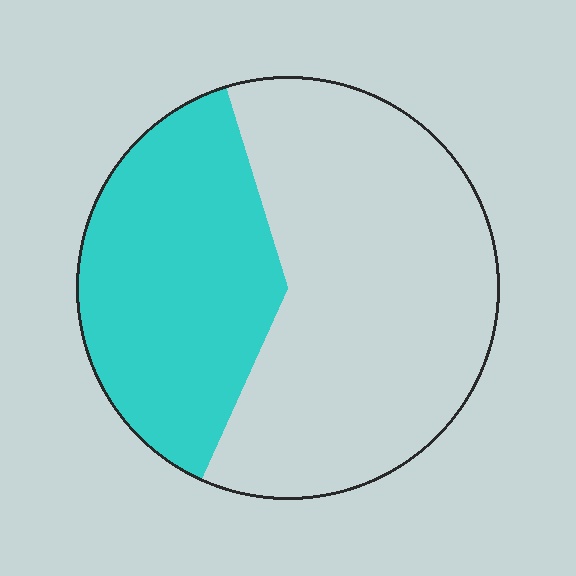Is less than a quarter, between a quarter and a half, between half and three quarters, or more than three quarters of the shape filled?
Between a quarter and a half.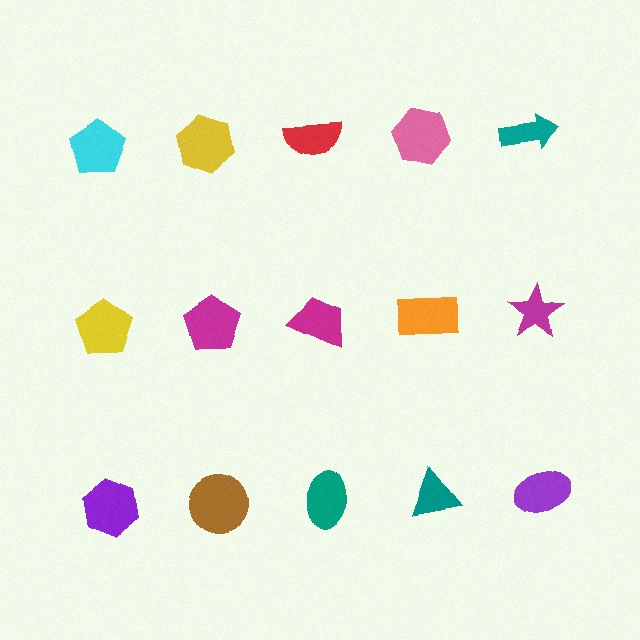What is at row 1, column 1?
A cyan pentagon.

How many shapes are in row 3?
5 shapes.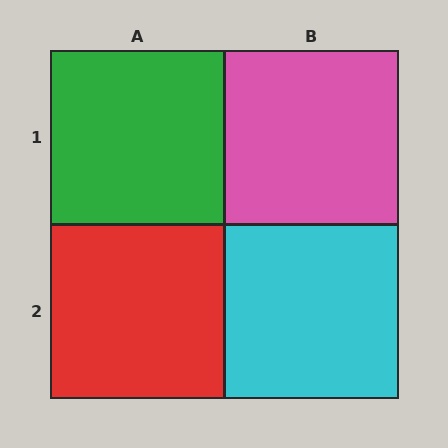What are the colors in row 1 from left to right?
Green, pink.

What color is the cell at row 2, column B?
Cyan.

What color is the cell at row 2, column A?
Red.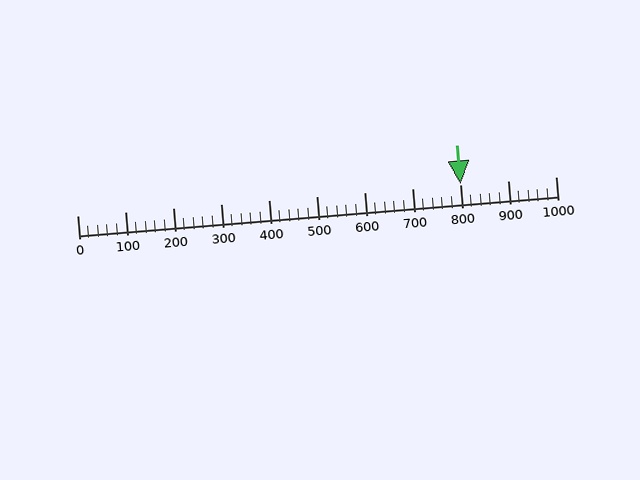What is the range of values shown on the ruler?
The ruler shows values from 0 to 1000.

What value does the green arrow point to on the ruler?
The green arrow points to approximately 802.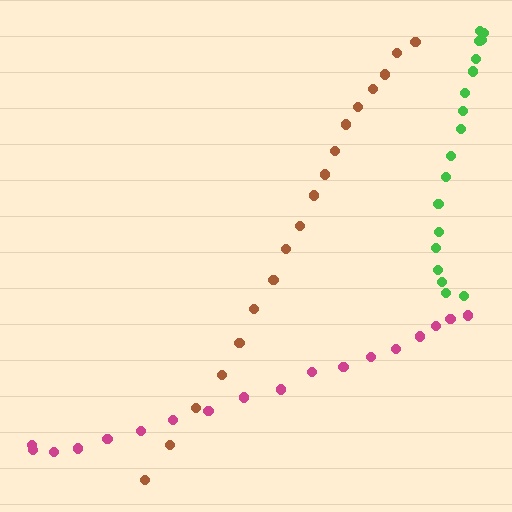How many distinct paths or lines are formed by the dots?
There are 3 distinct paths.